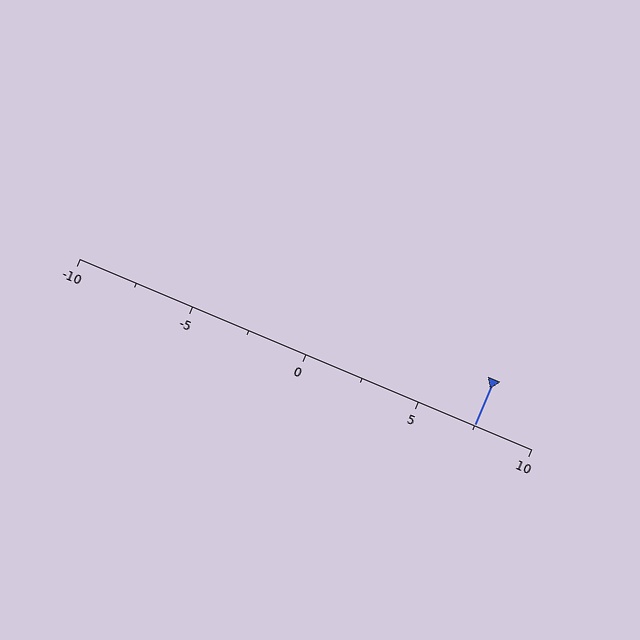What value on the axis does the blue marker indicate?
The marker indicates approximately 7.5.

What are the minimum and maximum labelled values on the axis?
The axis runs from -10 to 10.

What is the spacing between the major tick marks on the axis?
The major ticks are spaced 5 apart.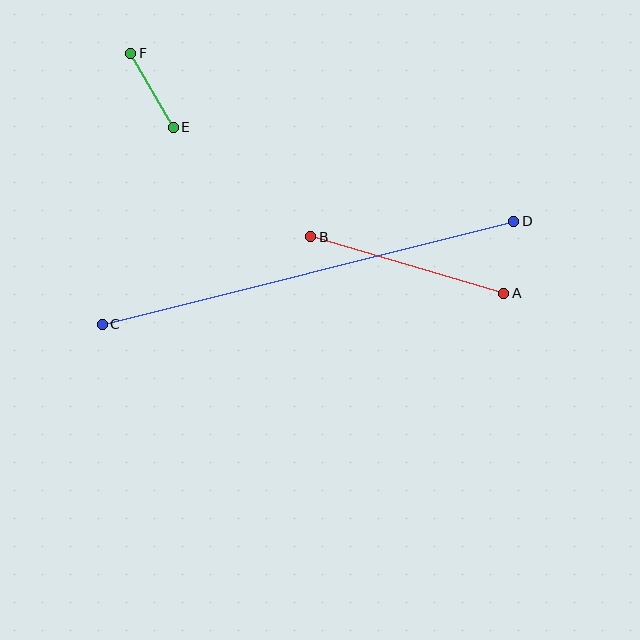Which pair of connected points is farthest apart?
Points C and D are farthest apart.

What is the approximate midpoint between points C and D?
The midpoint is at approximately (308, 273) pixels.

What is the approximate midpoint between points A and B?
The midpoint is at approximately (407, 265) pixels.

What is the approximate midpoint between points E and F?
The midpoint is at approximately (152, 90) pixels.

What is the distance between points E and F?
The distance is approximately 85 pixels.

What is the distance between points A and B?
The distance is approximately 201 pixels.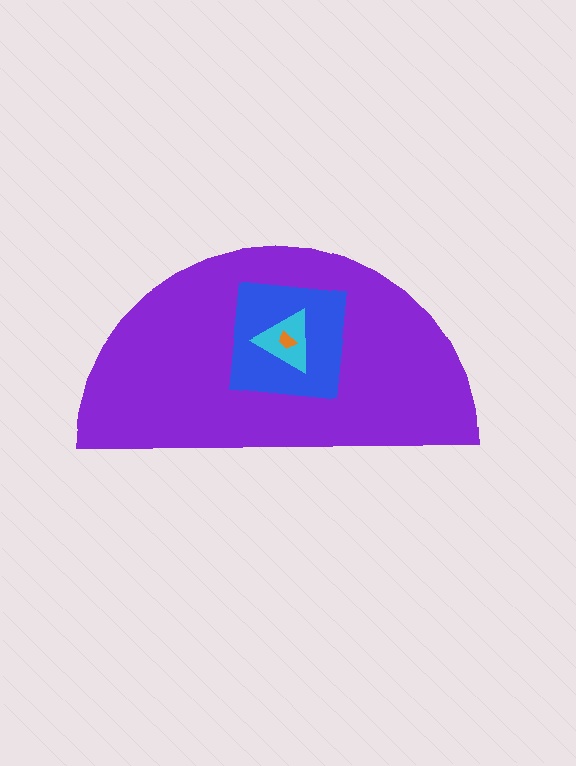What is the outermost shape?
The purple semicircle.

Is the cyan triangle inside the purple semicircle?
Yes.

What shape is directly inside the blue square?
The cyan triangle.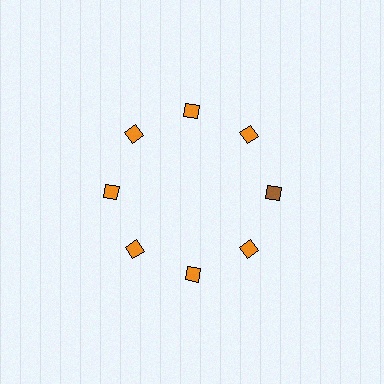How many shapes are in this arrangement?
There are 8 shapes arranged in a ring pattern.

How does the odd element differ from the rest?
It has a different color: brown instead of orange.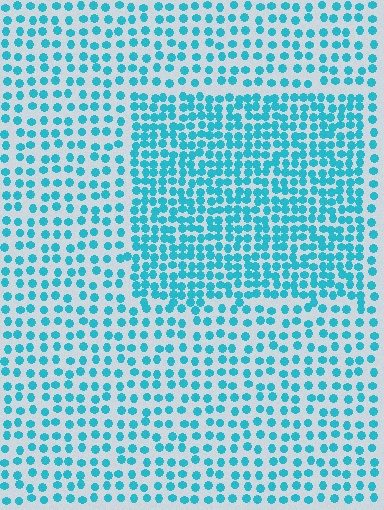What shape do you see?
I see a rectangle.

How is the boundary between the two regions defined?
The boundary is defined by a change in element density (approximately 1.8x ratio). All elements are the same color, size, and shape.